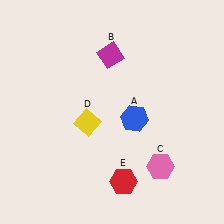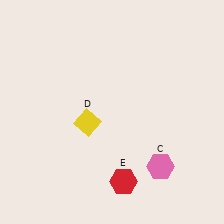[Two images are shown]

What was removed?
The blue hexagon (A), the magenta diamond (B) were removed in Image 2.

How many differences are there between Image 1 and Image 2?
There are 2 differences between the two images.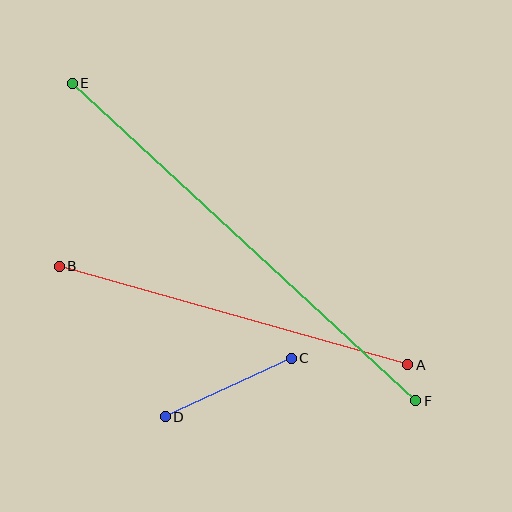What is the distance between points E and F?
The distance is approximately 467 pixels.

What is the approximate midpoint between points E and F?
The midpoint is at approximately (244, 242) pixels.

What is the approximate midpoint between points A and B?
The midpoint is at approximately (233, 316) pixels.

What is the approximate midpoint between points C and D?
The midpoint is at approximately (228, 388) pixels.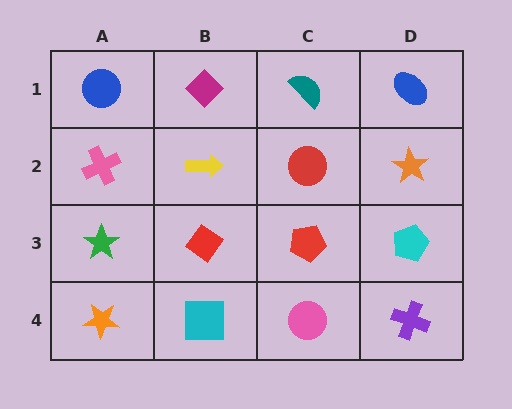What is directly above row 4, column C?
A red pentagon.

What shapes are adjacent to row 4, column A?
A green star (row 3, column A), a cyan square (row 4, column B).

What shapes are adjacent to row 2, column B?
A magenta diamond (row 1, column B), a red diamond (row 3, column B), a pink cross (row 2, column A), a red circle (row 2, column C).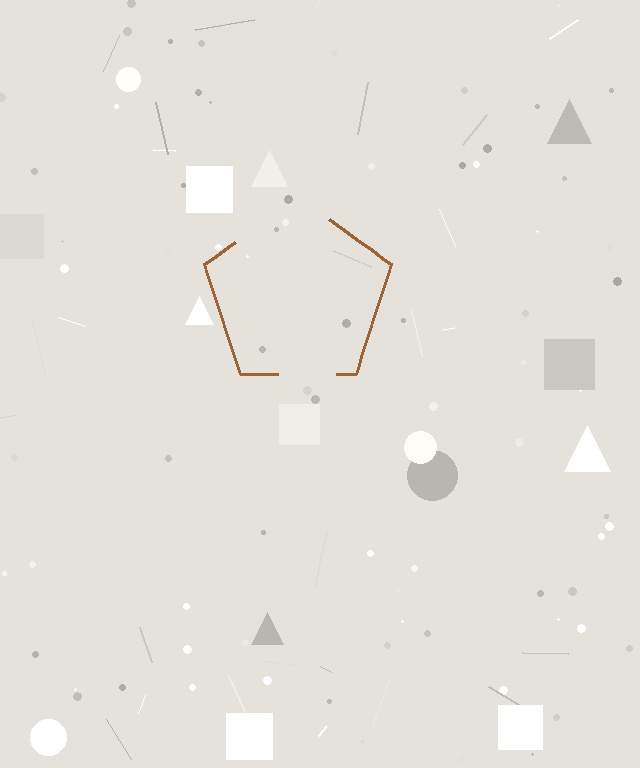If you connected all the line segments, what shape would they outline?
They would outline a pentagon.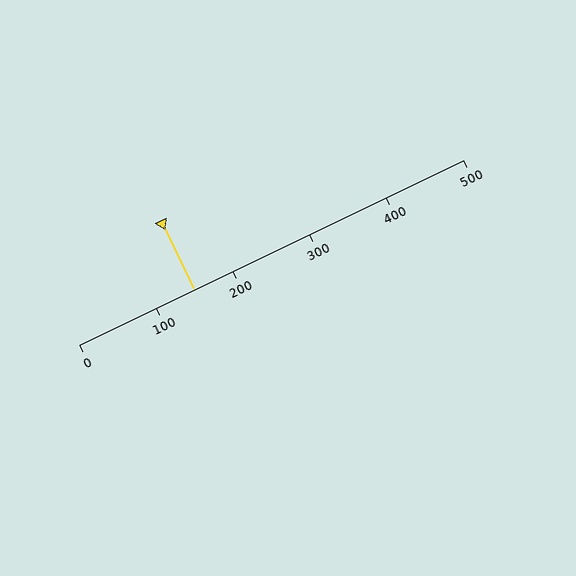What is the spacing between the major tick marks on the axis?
The major ticks are spaced 100 apart.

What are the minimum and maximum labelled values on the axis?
The axis runs from 0 to 500.